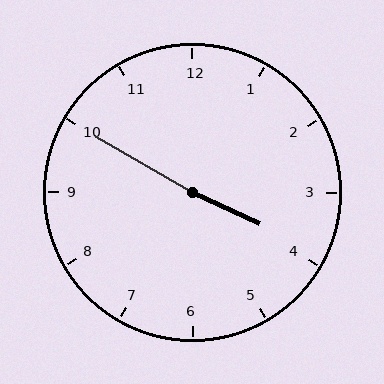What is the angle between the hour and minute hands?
Approximately 175 degrees.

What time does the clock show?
3:50.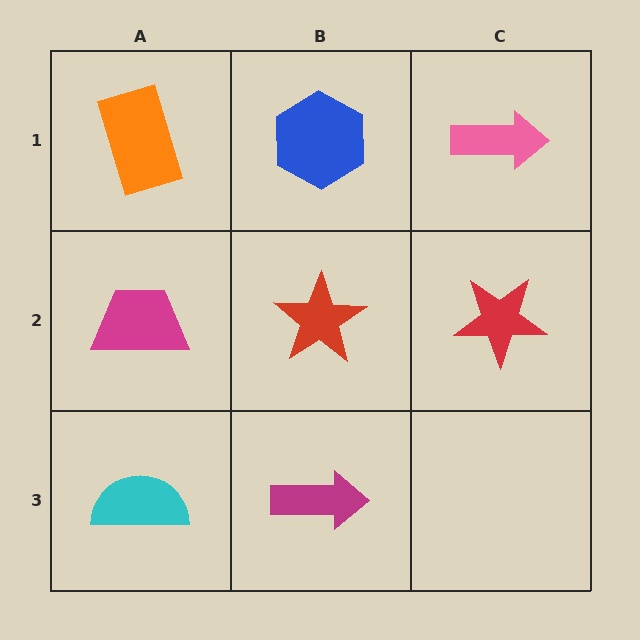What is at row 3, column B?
A magenta arrow.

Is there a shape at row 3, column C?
No, that cell is empty.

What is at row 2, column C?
A red star.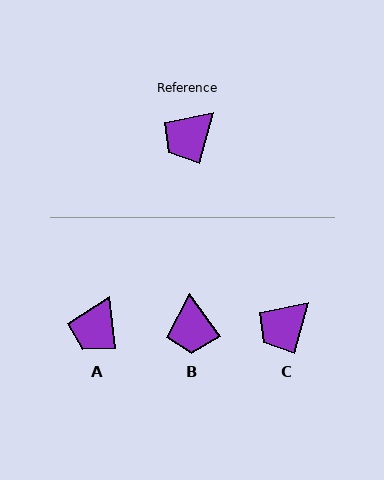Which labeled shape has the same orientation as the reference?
C.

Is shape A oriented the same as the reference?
No, it is off by about 21 degrees.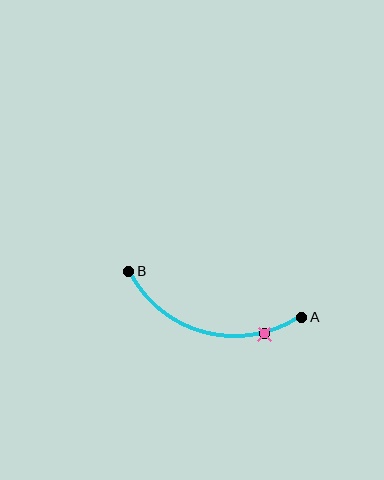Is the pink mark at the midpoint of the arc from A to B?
No. The pink mark lies on the arc but is closer to endpoint A. The arc midpoint would be at the point on the curve equidistant along the arc from both A and B.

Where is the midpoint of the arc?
The arc midpoint is the point on the curve farthest from the straight line joining A and B. It sits below that line.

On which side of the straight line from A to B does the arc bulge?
The arc bulges below the straight line connecting A and B.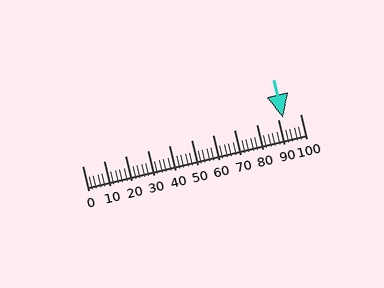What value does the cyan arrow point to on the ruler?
The cyan arrow points to approximately 92.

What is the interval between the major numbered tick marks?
The major tick marks are spaced 10 units apart.